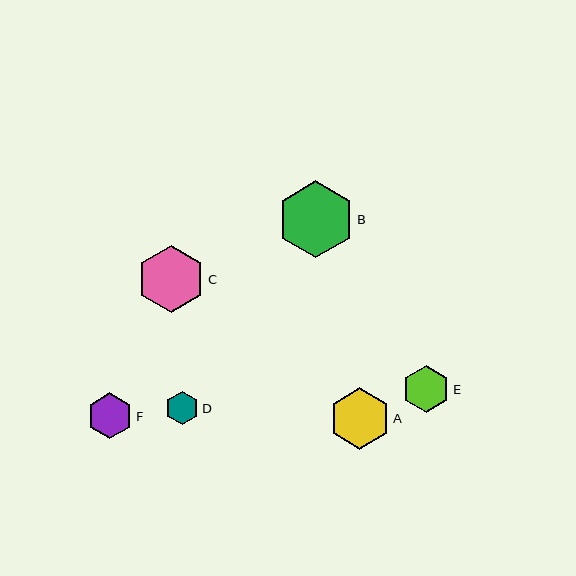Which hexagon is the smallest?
Hexagon D is the smallest with a size of approximately 33 pixels.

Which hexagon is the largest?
Hexagon B is the largest with a size of approximately 77 pixels.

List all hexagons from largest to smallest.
From largest to smallest: B, C, A, E, F, D.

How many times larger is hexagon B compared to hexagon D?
Hexagon B is approximately 2.3 times the size of hexagon D.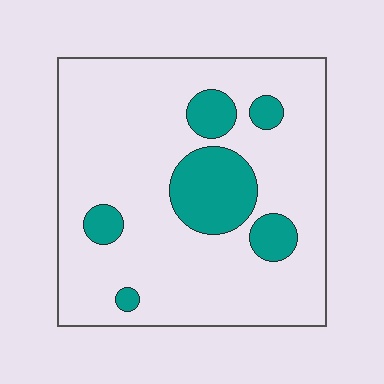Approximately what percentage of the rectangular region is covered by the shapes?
Approximately 20%.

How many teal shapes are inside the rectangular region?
6.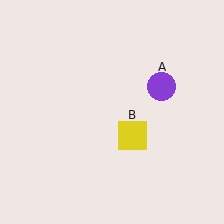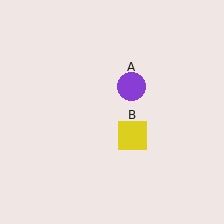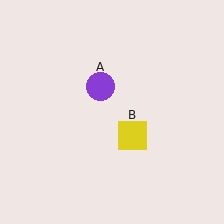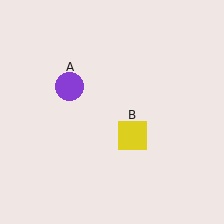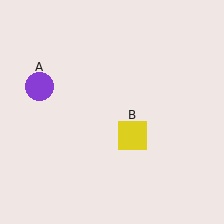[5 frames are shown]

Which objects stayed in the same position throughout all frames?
Yellow square (object B) remained stationary.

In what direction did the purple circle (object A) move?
The purple circle (object A) moved left.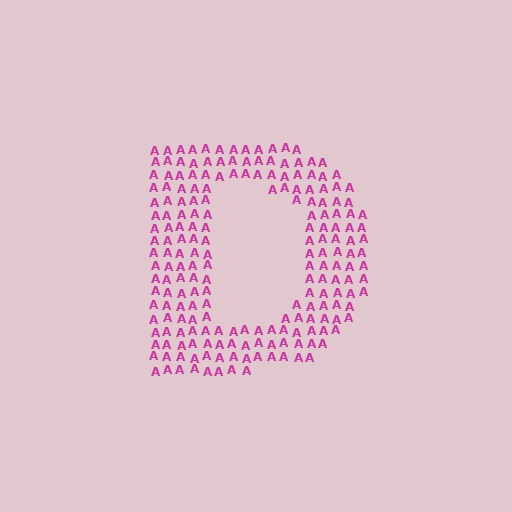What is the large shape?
The large shape is the letter D.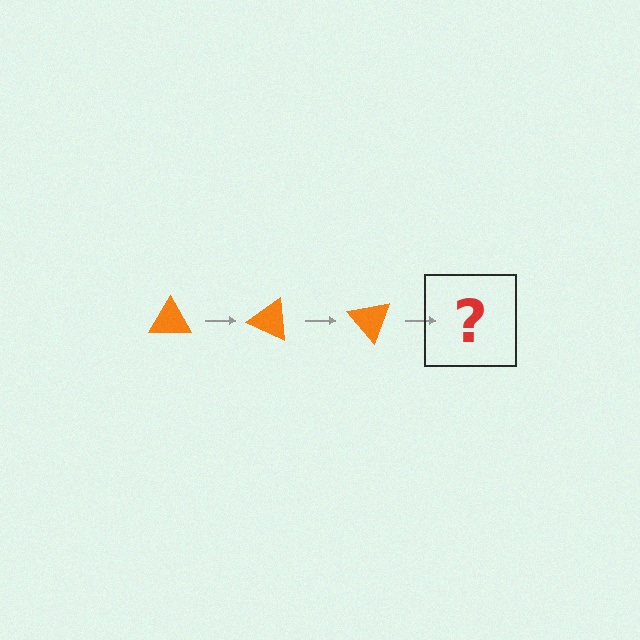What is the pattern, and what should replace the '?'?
The pattern is that the triangle rotates 25 degrees each step. The '?' should be an orange triangle rotated 75 degrees.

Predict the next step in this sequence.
The next step is an orange triangle rotated 75 degrees.